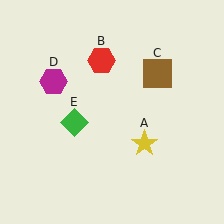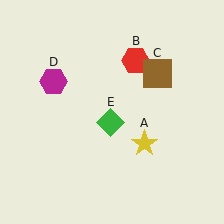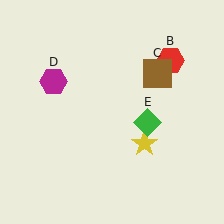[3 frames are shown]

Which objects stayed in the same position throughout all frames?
Yellow star (object A) and brown square (object C) and magenta hexagon (object D) remained stationary.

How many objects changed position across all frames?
2 objects changed position: red hexagon (object B), green diamond (object E).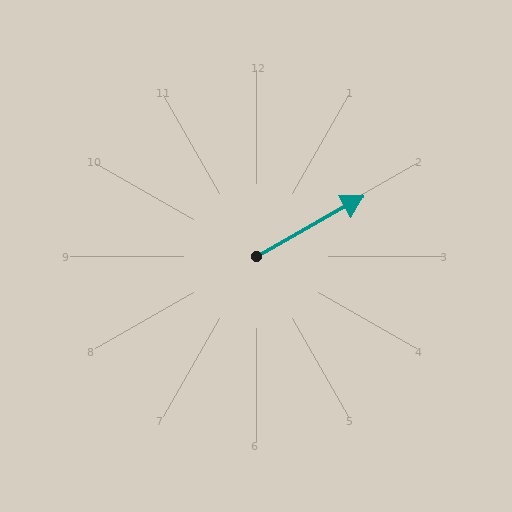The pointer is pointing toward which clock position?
Roughly 2 o'clock.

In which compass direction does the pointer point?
Northeast.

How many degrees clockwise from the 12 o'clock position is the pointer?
Approximately 61 degrees.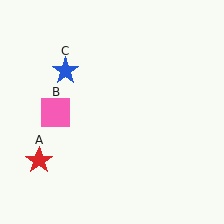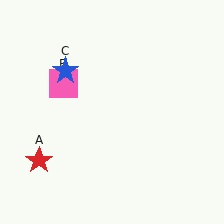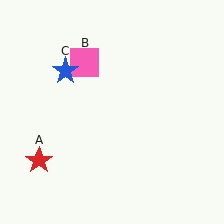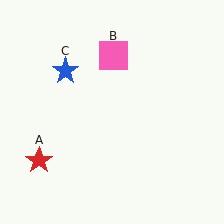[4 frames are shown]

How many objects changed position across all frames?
1 object changed position: pink square (object B).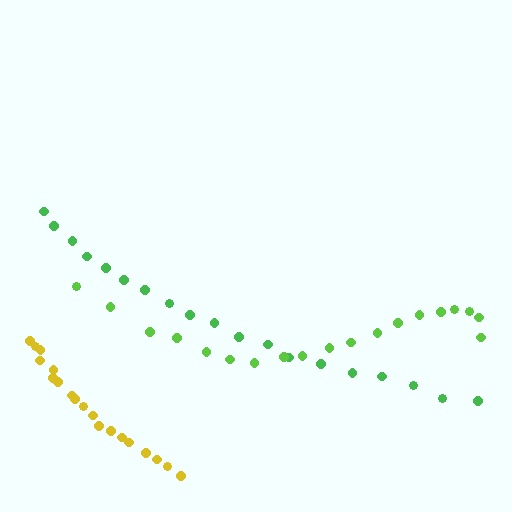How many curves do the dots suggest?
There are 3 distinct paths.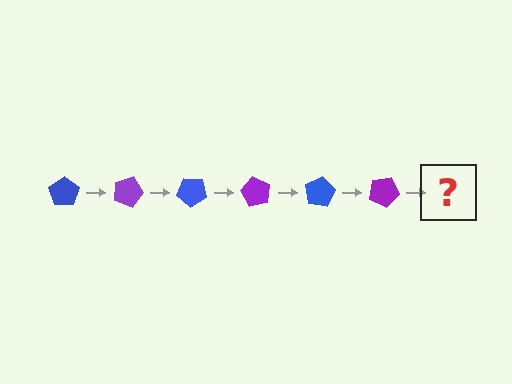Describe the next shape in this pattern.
It should be a blue pentagon, rotated 120 degrees from the start.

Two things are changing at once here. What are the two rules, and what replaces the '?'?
The two rules are that it rotates 20 degrees each step and the color cycles through blue and purple. The '?' should be a blue pentagon, rotated 120 degrees from the start.